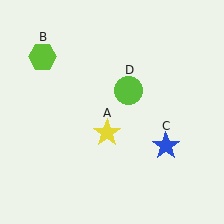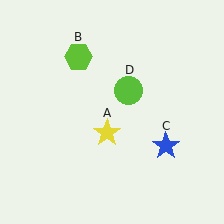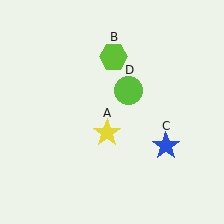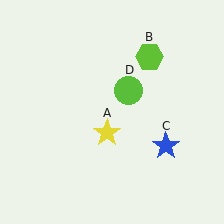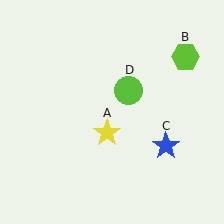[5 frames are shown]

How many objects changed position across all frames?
1 object changed position: lime hexagon (object B).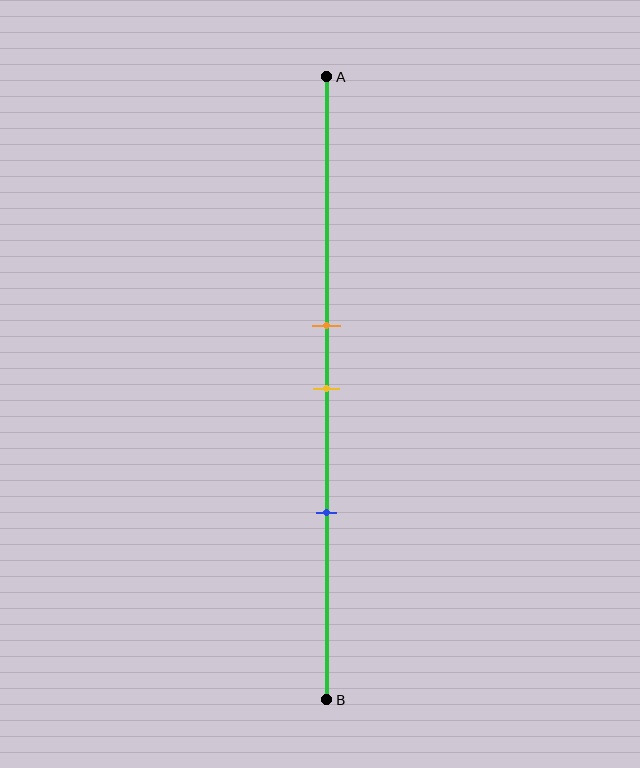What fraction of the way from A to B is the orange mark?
The orange mark is approximately 40% (0.4) of the way from A to B.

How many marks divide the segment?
There are 3 marks dividing the segment.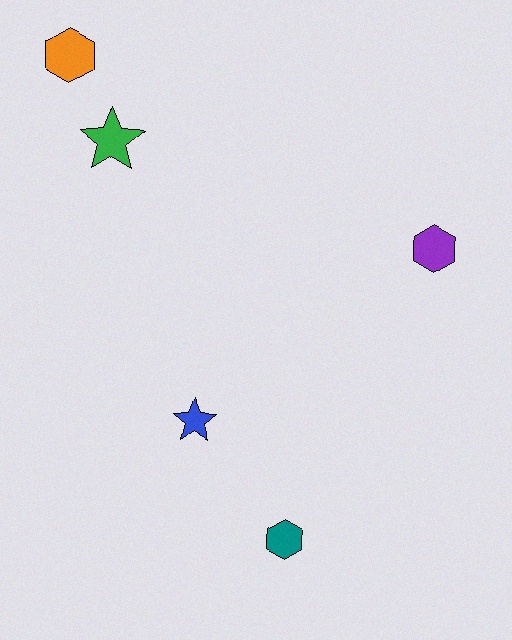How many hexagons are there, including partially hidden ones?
There are 3 hexagons.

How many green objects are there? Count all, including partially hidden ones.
There is 1 green object.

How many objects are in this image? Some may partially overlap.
There are 5 objects.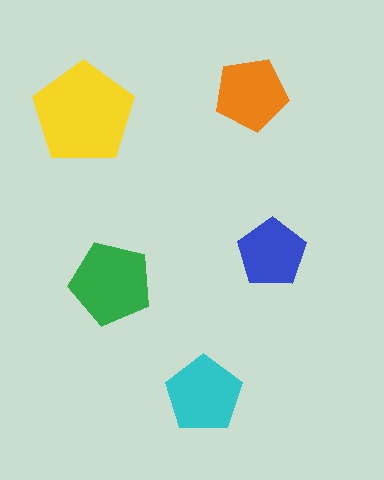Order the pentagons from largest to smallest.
the yellow one, the green one, the cyan one, the orange one, the blue one.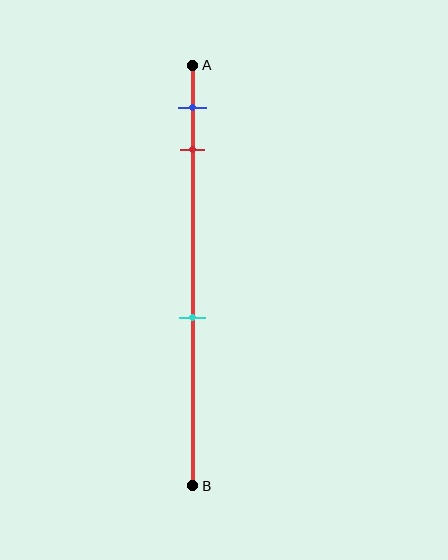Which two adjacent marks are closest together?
The blue and red marks are the closest adjacent pair.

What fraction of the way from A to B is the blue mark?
The blue mark is approximately 10% (0.1) of the way from A to B.